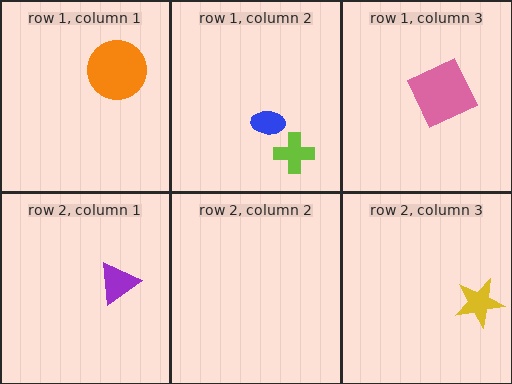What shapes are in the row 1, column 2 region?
The blue ellipse, the lime cross.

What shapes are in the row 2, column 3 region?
The yellow star.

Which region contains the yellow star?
The row 2, column 3 region.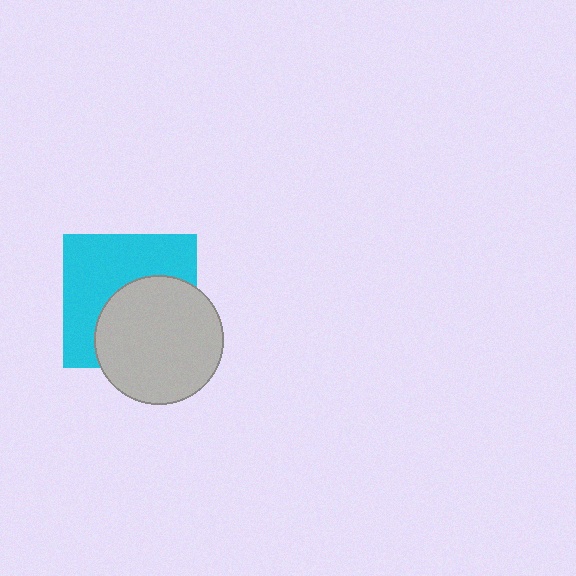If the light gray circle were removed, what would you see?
You would see the complete cyan square.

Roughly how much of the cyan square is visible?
About half of it is visible (roughly 53%).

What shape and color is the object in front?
The object in front is a light gray circle.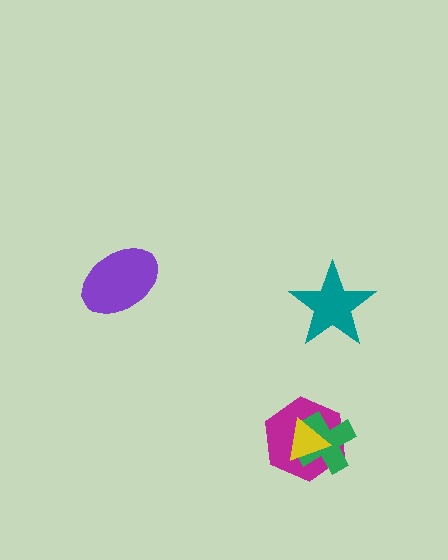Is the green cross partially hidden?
Yes, it is partially covered by another shape.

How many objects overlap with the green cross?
2 objects overlap with the green cross.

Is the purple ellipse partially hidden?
No, no other shape covers it.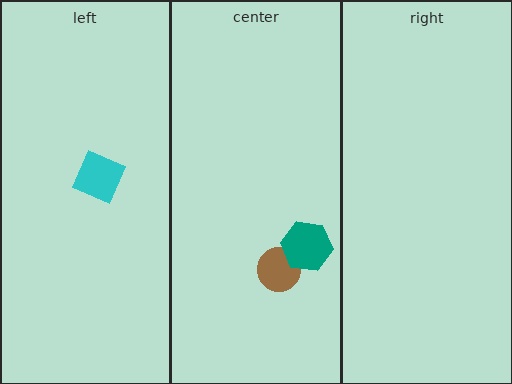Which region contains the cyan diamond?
The left region.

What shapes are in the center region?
The brown circle, the teal hexagon.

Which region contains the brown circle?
The center region.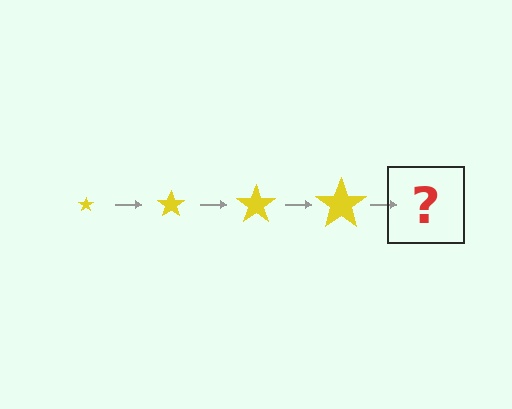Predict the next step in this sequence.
The next step is a yellow star, larger than the previous one.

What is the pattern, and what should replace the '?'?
The pattern is that the star gets progressively larger each step. The '?' should be a yellow star, larger than the previous one.